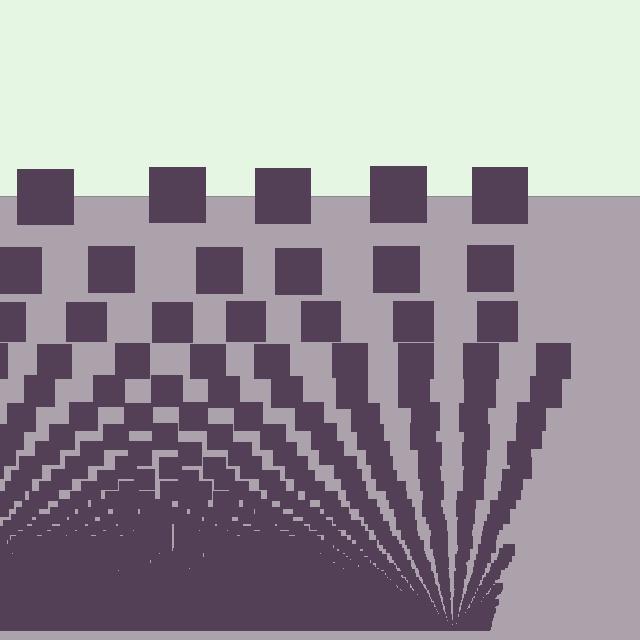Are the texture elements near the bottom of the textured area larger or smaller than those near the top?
Smaller. The gradient is inverted — elements near the bottom are smaller and denser.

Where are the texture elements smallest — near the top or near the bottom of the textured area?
Near the bottom.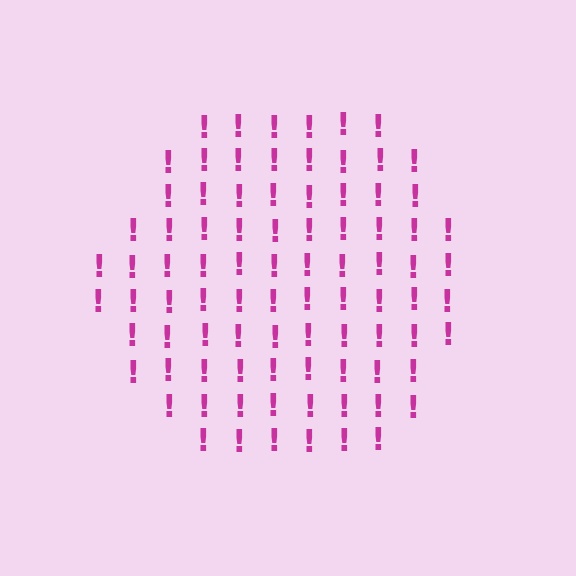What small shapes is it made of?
It is made of small exclamation marks.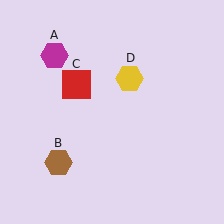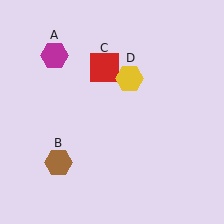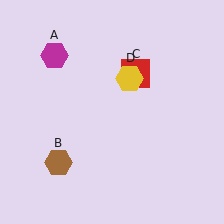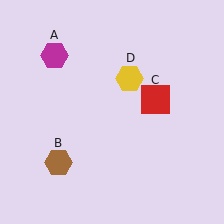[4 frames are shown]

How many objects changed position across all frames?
1 object changed position: red square (object C).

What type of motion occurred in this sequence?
The red square (object C) rotated clockwise around the center of the scene.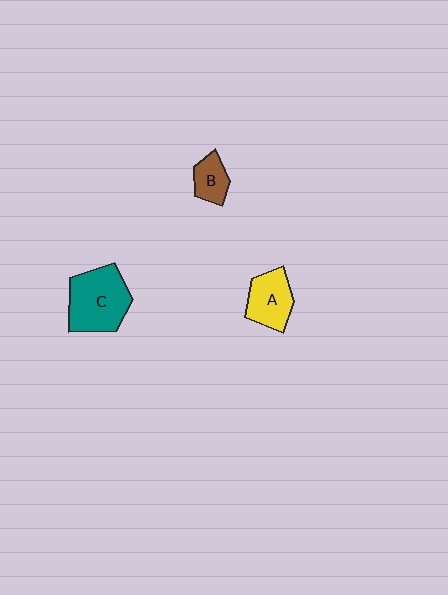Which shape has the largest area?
Shape C (teal).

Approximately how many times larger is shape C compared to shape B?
Approximately 2.5 times.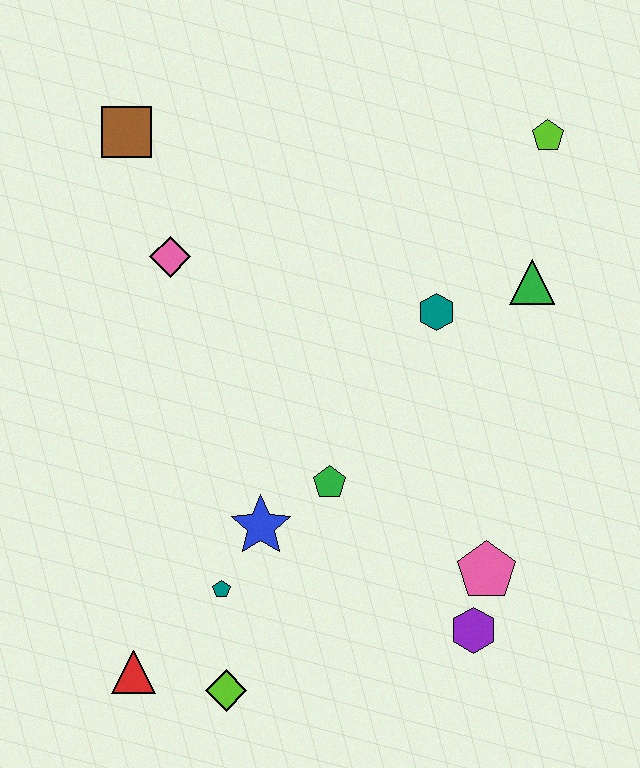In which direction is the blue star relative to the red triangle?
The blue star is above the red triangle.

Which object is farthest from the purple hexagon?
The brown square is farthest from the purple hexagon.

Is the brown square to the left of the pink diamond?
Yes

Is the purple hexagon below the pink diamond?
Yes